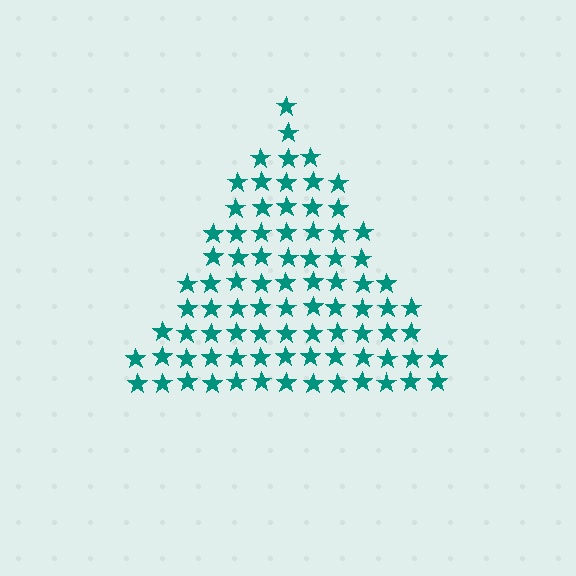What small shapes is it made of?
It is made of small stars.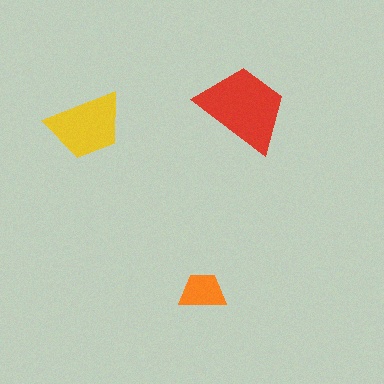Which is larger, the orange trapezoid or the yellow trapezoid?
The yellow one.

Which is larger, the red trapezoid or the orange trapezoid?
The red one.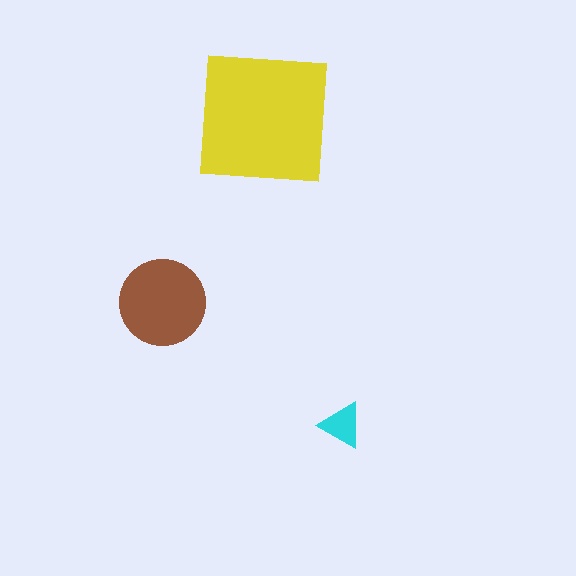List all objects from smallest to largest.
The cyan triangle, the brown circle, the yellow square.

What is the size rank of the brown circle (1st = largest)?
2nd.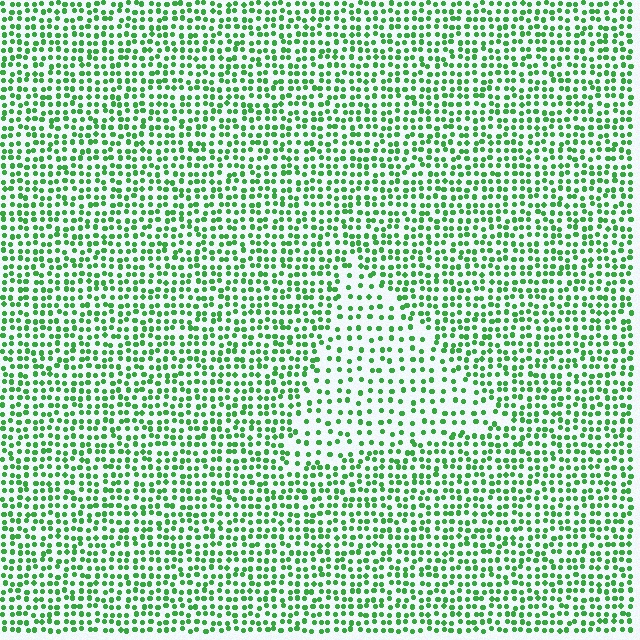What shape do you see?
I see a triangle.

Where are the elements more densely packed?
The elements are more densely packed outside the triangle boundary.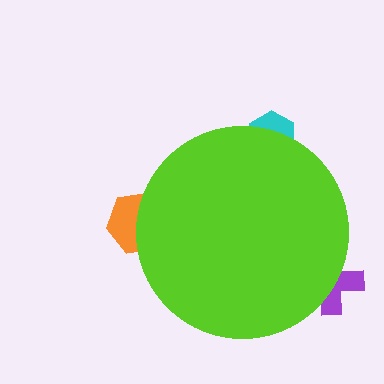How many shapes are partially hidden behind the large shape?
3 shapes are partially hidden.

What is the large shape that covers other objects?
A lime circle.